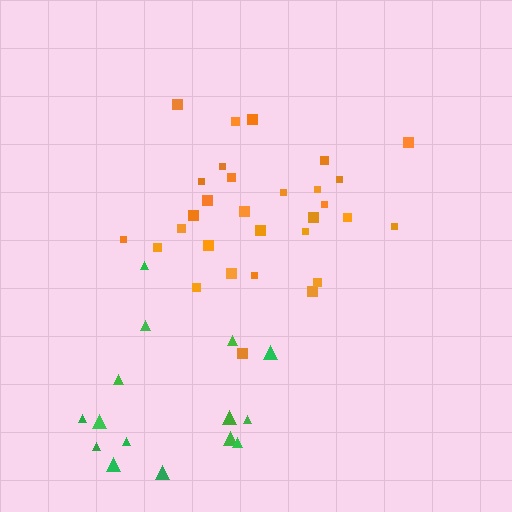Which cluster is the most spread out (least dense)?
Green.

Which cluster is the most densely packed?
Orange.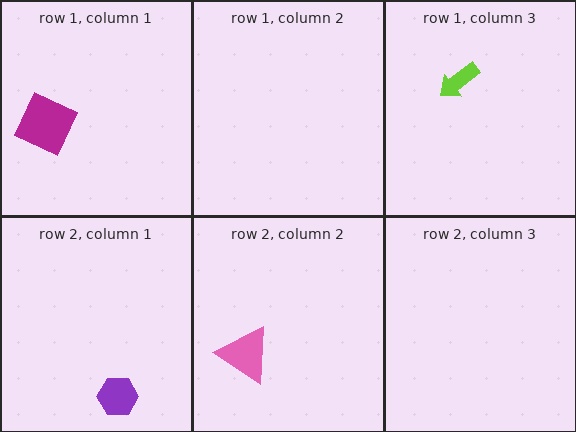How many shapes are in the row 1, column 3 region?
1.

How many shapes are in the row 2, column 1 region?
1.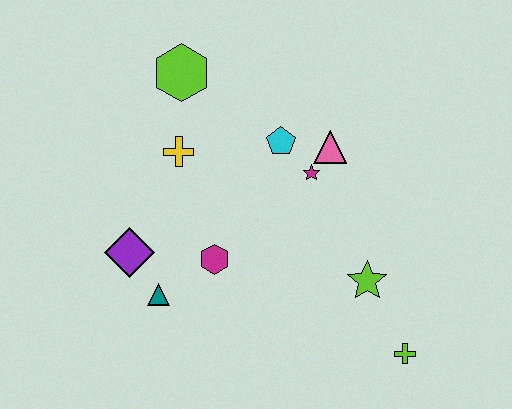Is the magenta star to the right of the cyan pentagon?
Yes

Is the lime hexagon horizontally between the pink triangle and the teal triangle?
Yes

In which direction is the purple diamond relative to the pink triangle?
The purple diamond is to the left of the pink triangle.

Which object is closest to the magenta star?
The pink triangle is closest to the magenta star.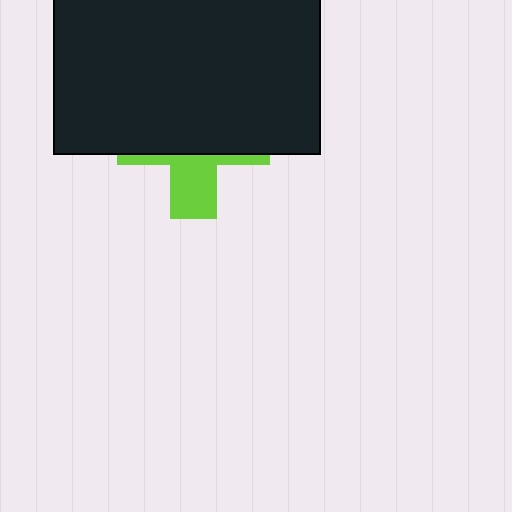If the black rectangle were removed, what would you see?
You would see the complete lime cross.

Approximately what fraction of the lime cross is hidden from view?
Roughly 66% of the lime cross is hidden behind the black rectangle.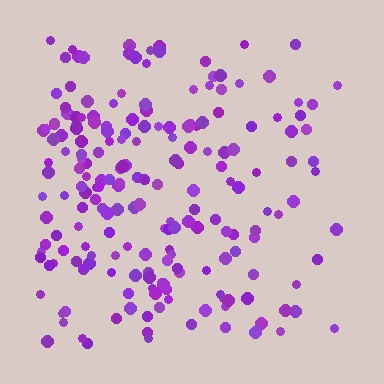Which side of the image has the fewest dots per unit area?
The right.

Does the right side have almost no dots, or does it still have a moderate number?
Still a moderate number, just noticeably fewer than the left.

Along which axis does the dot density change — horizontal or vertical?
Horizontal.